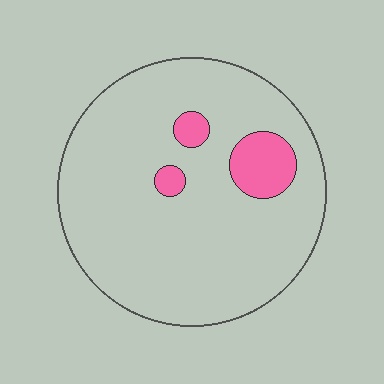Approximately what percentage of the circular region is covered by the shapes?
Approximately 10%.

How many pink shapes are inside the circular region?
3.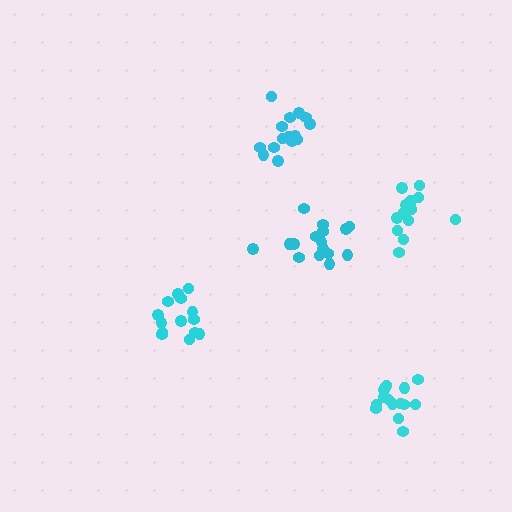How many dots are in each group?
Group 1: 15 dots, Group 2: 16 dots, Group 3: 14 dots, Group 4: 15 dots, Group 5: 15 dots (75 total).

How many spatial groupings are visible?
There are 5 spatial groupings.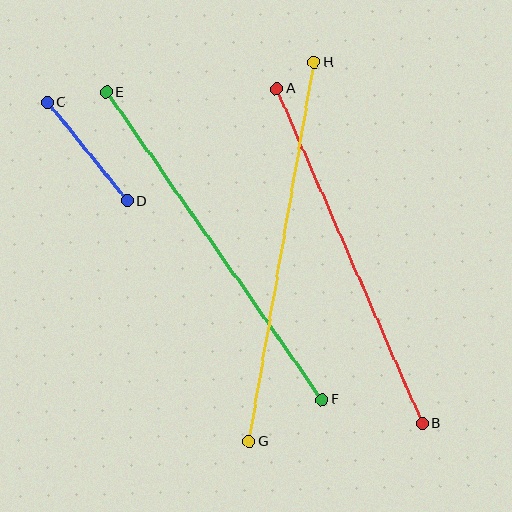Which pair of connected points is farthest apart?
Points G and H are farthest apart.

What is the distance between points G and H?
The distance is approximately 385 pixels.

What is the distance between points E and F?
The distance is approximately 376 pixels.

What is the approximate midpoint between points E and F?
The midpoint is at approximately (214, 246) pixels.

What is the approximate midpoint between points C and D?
The midpoint is at approximately (87, 152) pixels.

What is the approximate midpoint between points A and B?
The midpoint is at approximately (350, 256) pixels.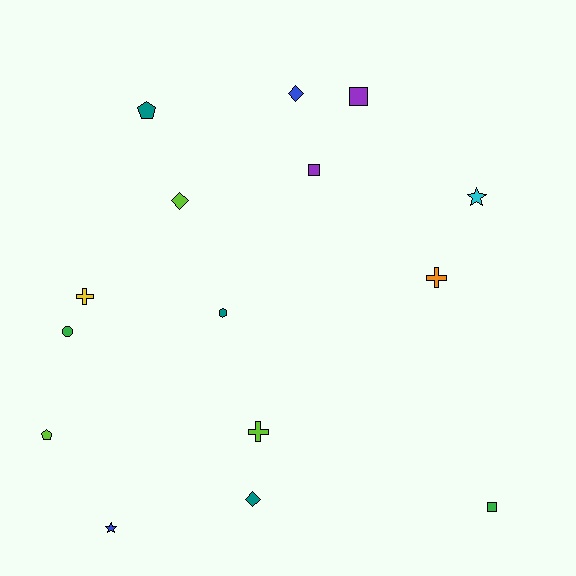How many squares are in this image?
There are 3 squares.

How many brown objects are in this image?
There are no brown objects.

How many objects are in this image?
There are 15 objects.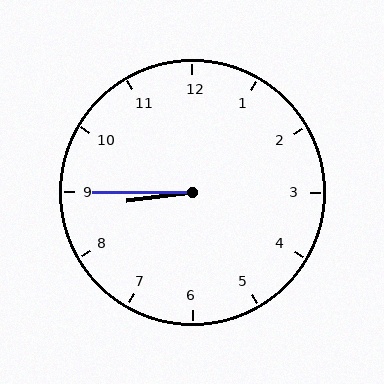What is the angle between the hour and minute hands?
Approximately 8 degrees.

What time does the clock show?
8:45.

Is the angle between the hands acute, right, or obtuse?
It is acute.